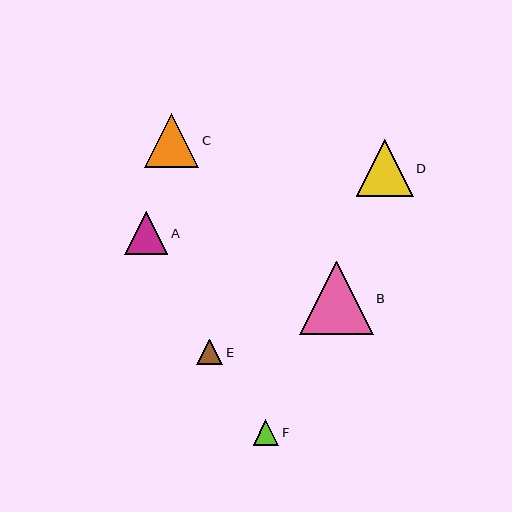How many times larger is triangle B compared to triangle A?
Triangle B is approximately 1.7 times the size of triangle A.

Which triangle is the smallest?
Triangle F is the smallest with a size of approximately 26 pixels.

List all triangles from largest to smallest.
From largest to smallest: B, D, C, A, E, F.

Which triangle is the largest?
Triangle B is the largest with a size of approximately 74 pixels.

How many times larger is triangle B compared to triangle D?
Triangle B is approximately 1.3 times the size of triangle D.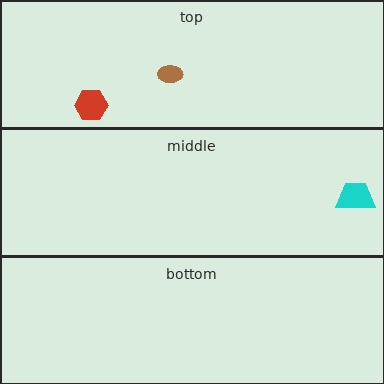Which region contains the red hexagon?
The top region.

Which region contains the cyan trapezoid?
The middle region.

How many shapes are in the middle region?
1.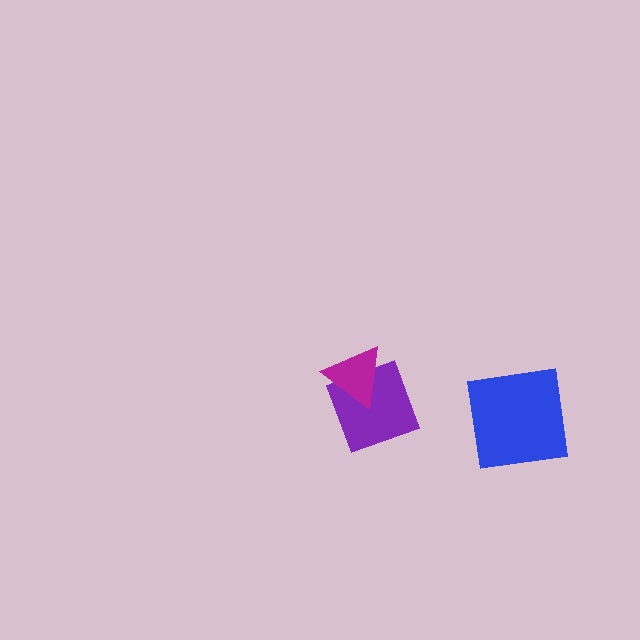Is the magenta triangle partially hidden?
No, no other shape covers it.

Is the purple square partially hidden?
Yes, it is partially covered by another shape.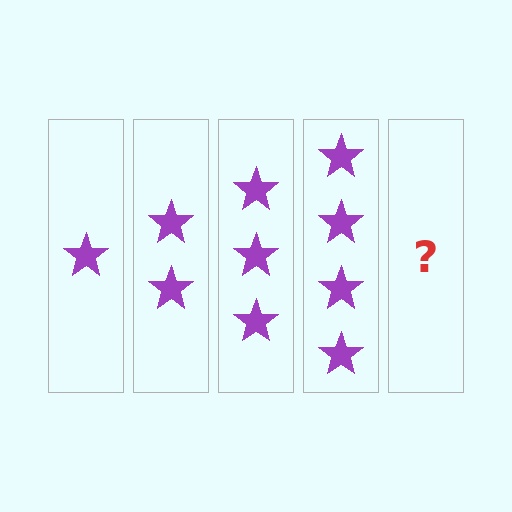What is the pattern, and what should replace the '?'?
The pattern is that each step adds one more star. The '?' should be 5 stars.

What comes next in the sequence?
The next element should be 5 stars.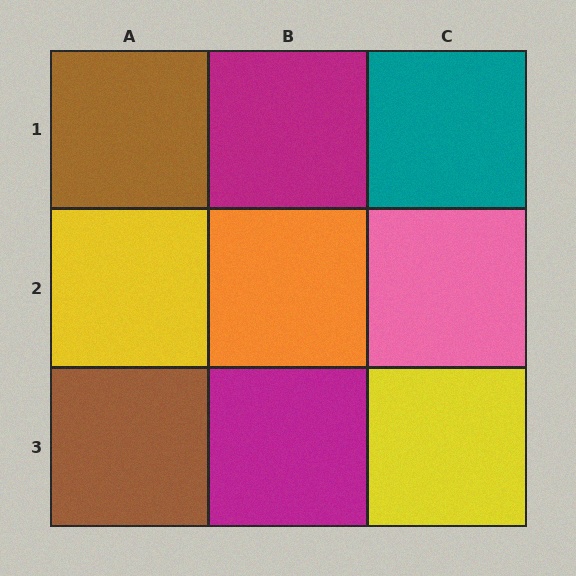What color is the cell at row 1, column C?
Teal.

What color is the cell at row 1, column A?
Brown.